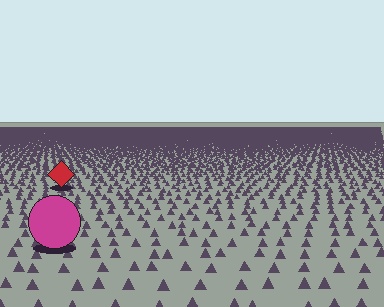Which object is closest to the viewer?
The magenta circle is closest. The texture marks near it are larger and more spread out.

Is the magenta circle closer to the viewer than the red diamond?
Yes. The magenta circle is closer — you can tell from the texture gradient: the ground texture is coarser near it.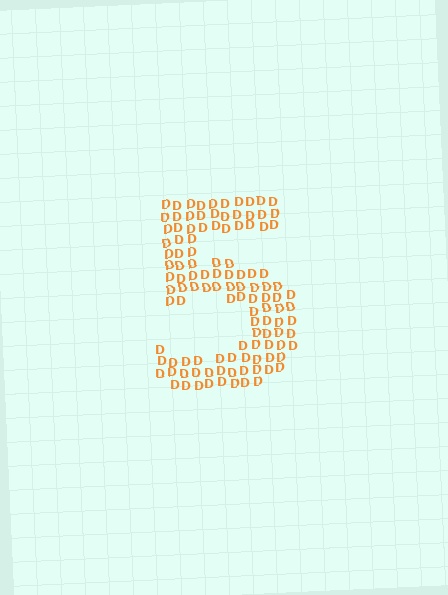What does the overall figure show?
The overall figure shows the digit 5.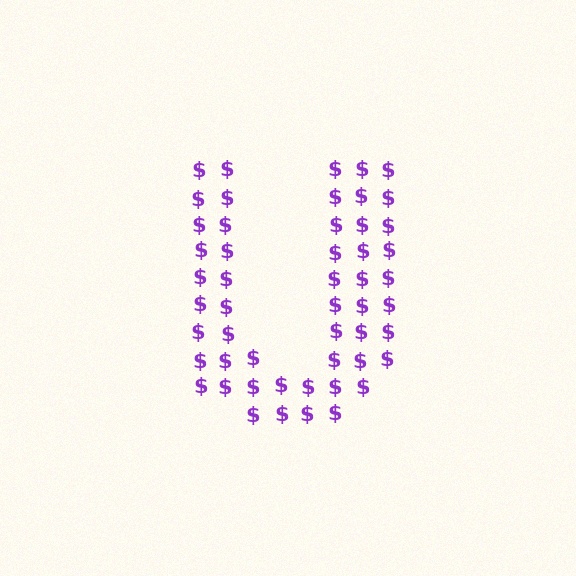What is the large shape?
The large shape is the letter U.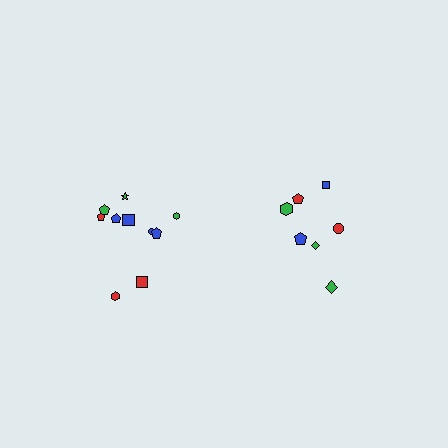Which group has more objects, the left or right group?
The left group.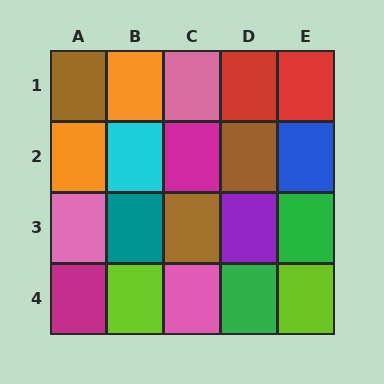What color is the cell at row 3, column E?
Green.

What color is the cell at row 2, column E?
Blue.